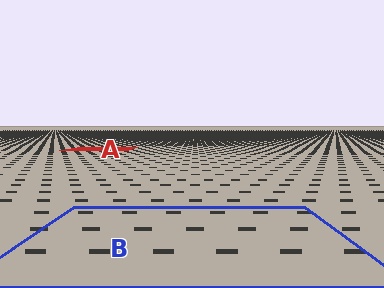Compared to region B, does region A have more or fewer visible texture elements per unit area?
Region A has more texture elements per unit area — they are packed more densely because it is farther away.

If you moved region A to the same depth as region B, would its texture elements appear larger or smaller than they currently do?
They would appear larger. At a closer depth, the same texture elements are projected at a bigger on-screen size.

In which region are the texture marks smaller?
The texture marks are smaller in region A, because it is farther away.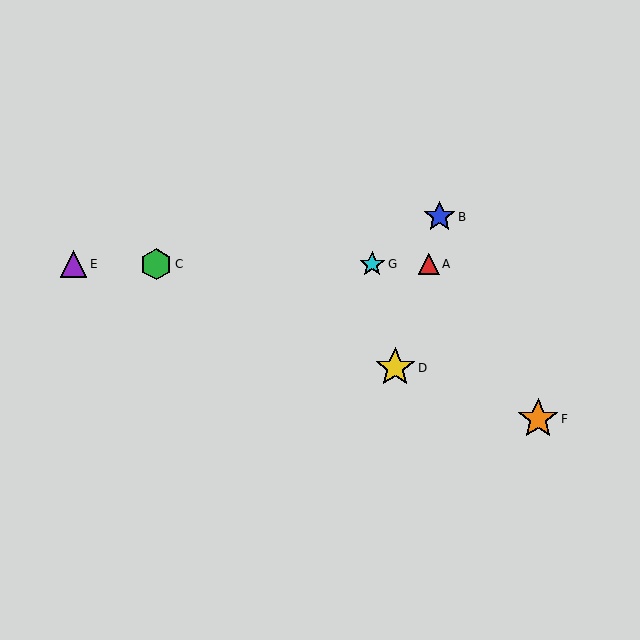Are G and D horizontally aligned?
No, G is at y≈264 and D is at y≈368.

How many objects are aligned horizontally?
4 objects (A, C, E, G) are aligned horizontally.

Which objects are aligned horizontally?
Objects A, C, E, G are aligned horizontally.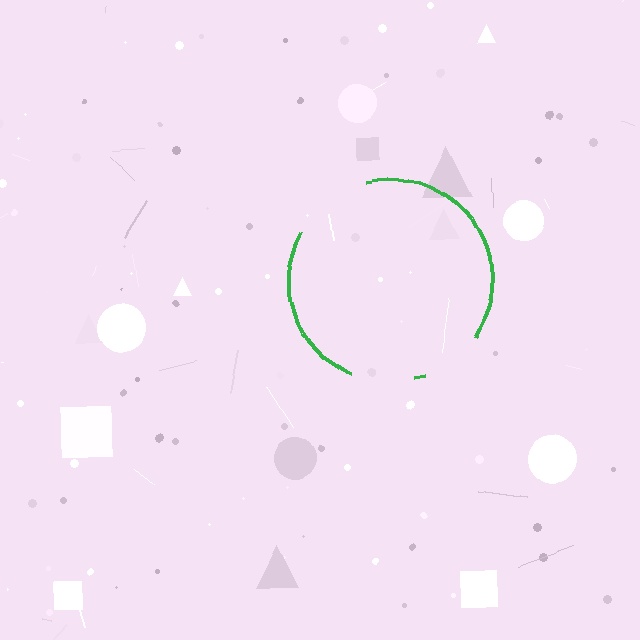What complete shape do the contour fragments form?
The contour fragments form a circle.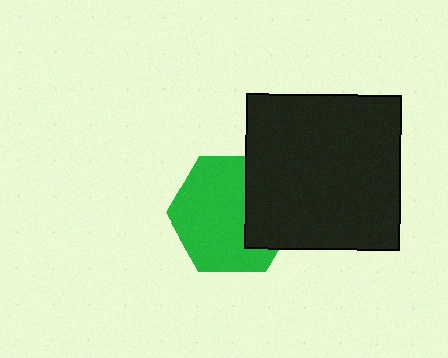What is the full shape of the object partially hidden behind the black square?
The partially hidden object is a green hexagon.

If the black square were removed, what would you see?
You would see the complete green hexagon.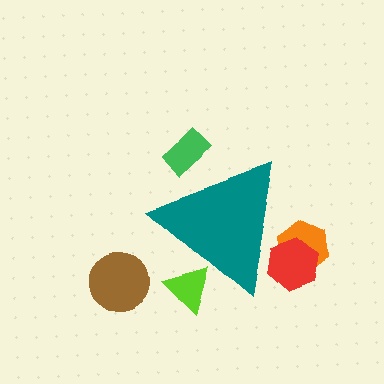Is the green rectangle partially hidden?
Yes, the green rectangle is partially hidden behind the teal triangle.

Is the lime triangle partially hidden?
Yes, the lime triangle is partially hidden behind the teal triangle.